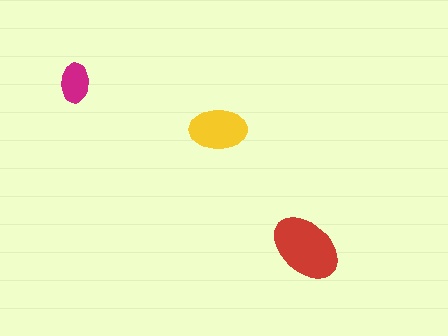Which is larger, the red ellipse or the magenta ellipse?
The red one.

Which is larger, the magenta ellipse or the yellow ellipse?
The yellow one.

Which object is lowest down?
The red ellipse is bottommost.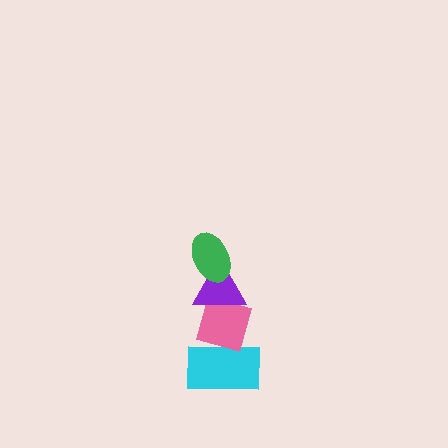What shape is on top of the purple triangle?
The green ellipse is on top of the purple triangle.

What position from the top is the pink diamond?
The pink diamond is 3rd from the top.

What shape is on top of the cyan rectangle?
The pink diamond is on top of the cyan rectangle.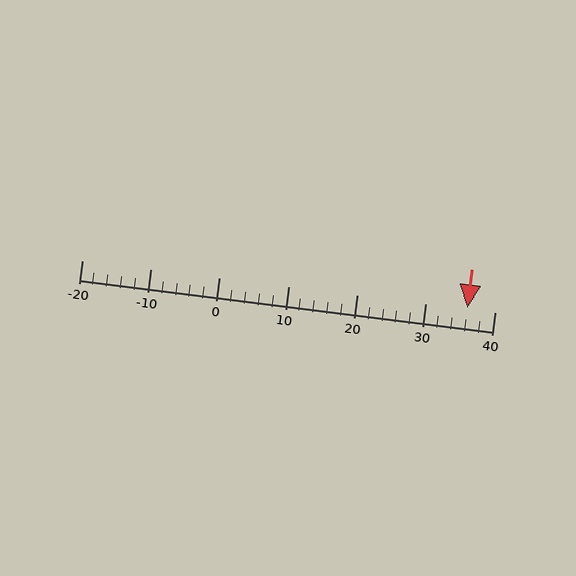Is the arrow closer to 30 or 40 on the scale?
The arrow is closer to 40.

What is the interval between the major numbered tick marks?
The major tick marks are spaced 10 units apart.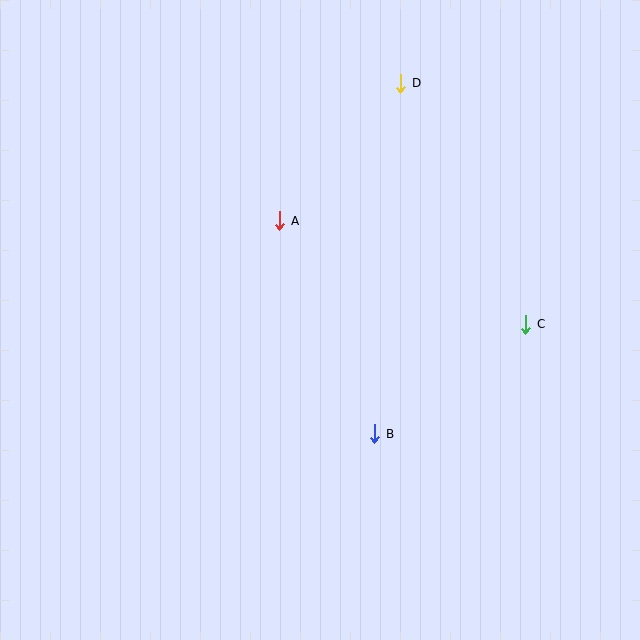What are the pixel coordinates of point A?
Point A is at (280, 221).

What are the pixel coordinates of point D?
Point D is at (401, 83).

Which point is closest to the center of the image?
Point A at (280, 221) is closest to the center.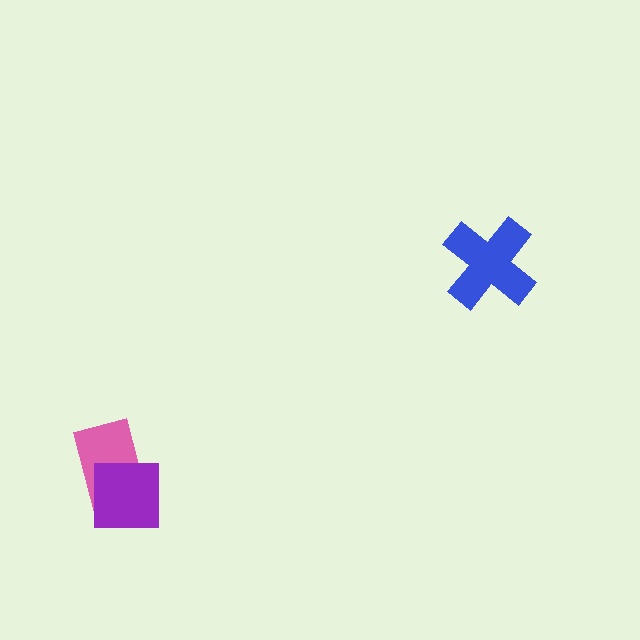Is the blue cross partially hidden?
No, no other shape covers it.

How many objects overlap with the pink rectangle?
1 object overlaps with the pink rectangle.